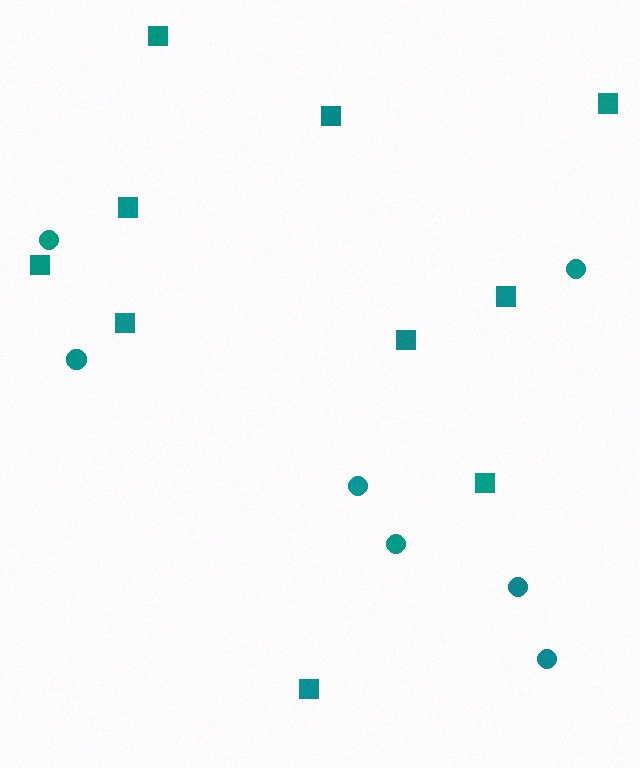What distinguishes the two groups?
There are 2 groups: one group of squares (10) and one group of circles (7).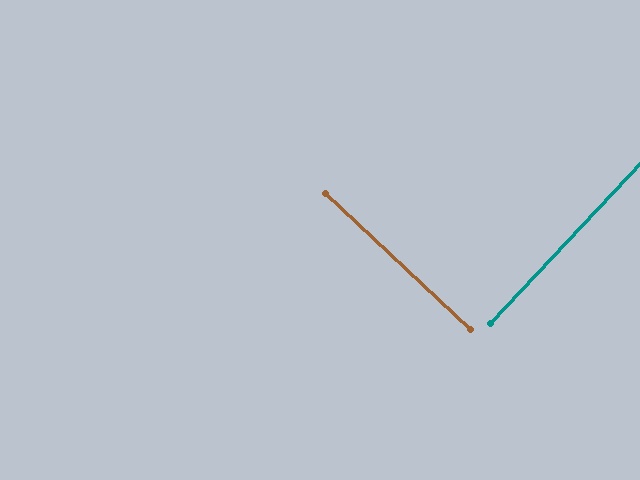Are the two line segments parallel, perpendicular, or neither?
Perpendicular — they meet at approximately 90°.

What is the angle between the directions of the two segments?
Approximately 90 degrees.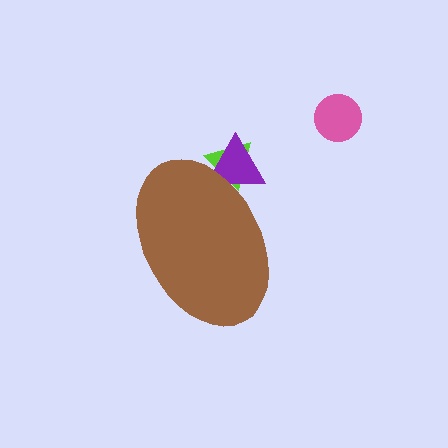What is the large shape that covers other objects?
A brown ellipse.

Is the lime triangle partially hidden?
Yes, the lime triangle is partially hidden behind the brown ellipse.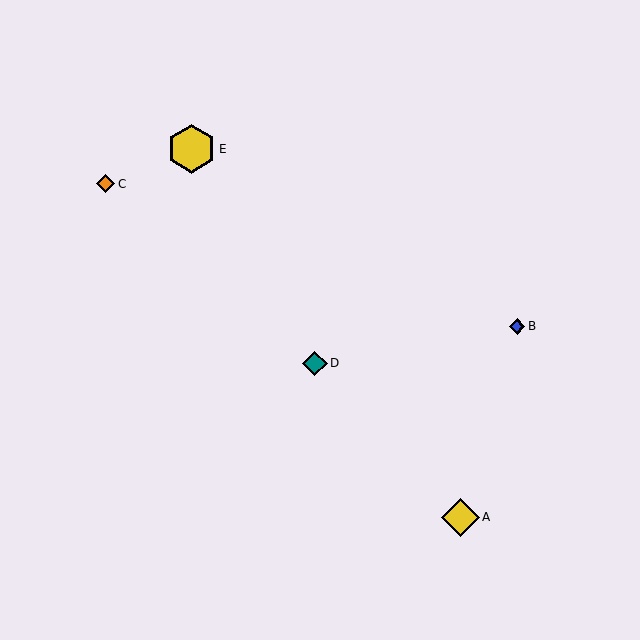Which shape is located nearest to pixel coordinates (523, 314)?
The blue diamond (labeled B) at (517, 326) is nearest to that location.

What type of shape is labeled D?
Shape D is a teal diamond.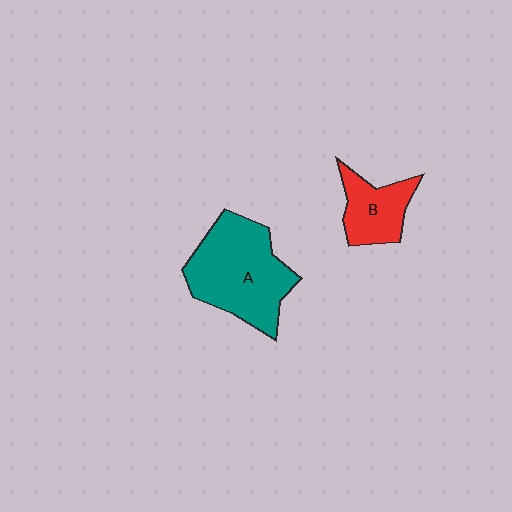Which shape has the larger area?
Shape A (teal).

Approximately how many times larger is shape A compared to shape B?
Approximately 2.1 times.